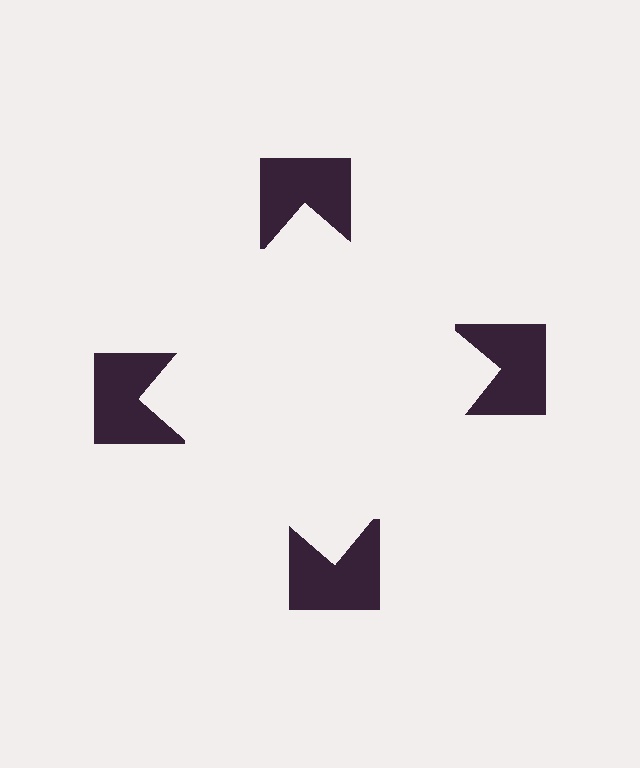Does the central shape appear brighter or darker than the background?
It typically appears slightly brighter than the background, even though no actual brightness change is drawn.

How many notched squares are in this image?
There are 4 — one at each vertex of the illusory square.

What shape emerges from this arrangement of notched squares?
An illusory square — its edges are inferred from the aligned wedge cuts in the notched squares, not physically drawn.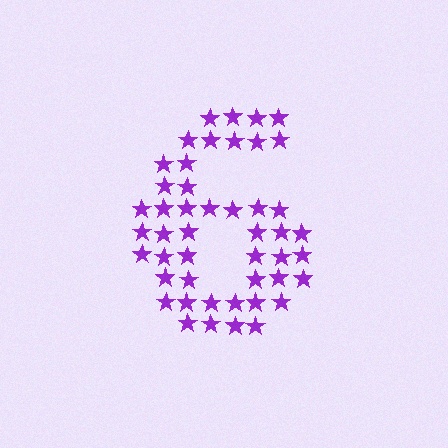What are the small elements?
The small elements are stars.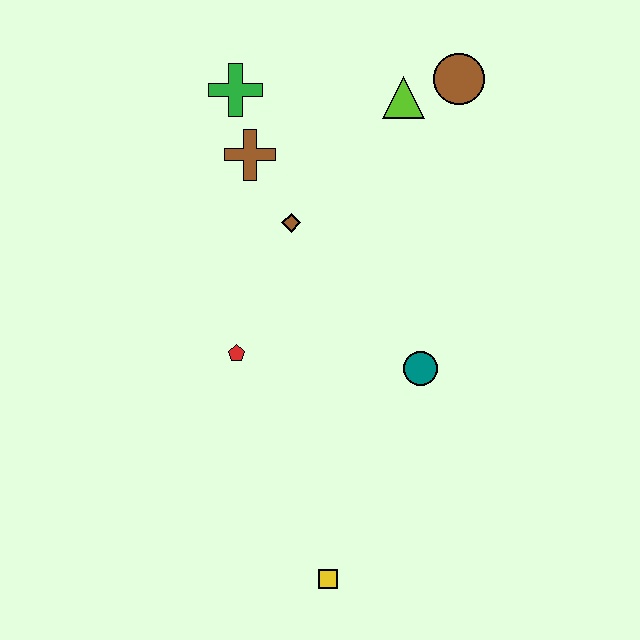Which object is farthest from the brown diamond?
The yellow square is farthest from the brown diamond.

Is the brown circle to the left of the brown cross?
No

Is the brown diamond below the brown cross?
Yes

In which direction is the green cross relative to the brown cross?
The green cross is above the brown cross.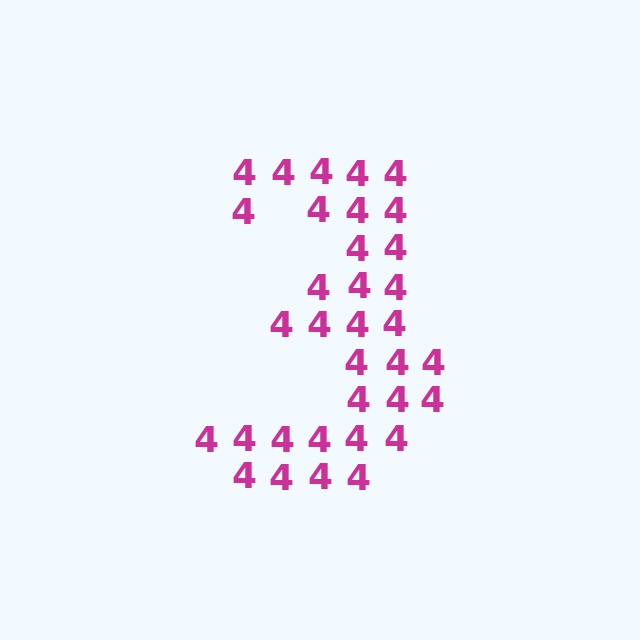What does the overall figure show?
The overall figure shows the digit 3.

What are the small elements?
The small elements are digit 4's.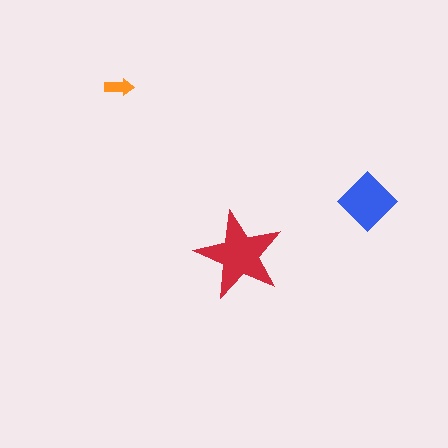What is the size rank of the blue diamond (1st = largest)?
2nd.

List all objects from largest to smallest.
The red star, the blue diamond, the orange arrow.